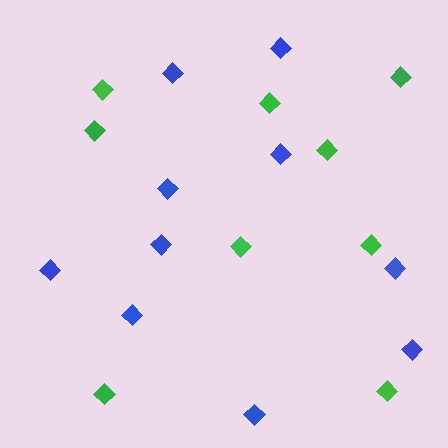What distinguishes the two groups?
There are 2 groups: one group of green diamonds (9) and one group of blue diamonds (10).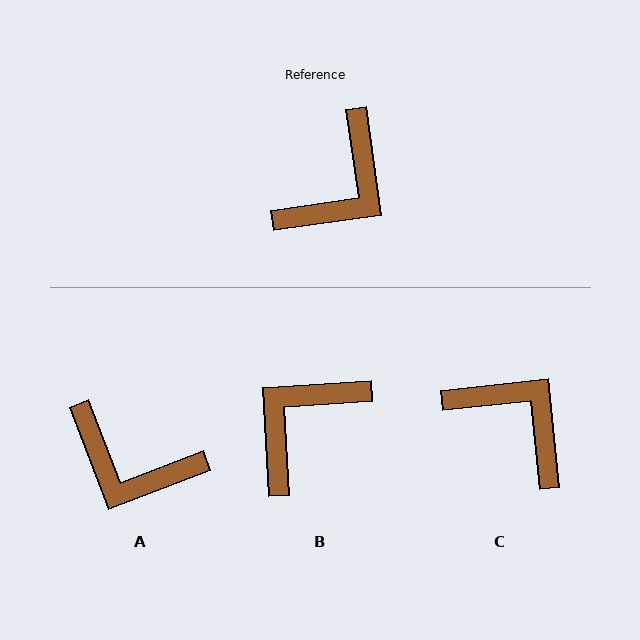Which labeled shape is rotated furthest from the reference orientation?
B, about 175 degrees away.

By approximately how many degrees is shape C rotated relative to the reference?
Approximately 88 degrees counter-clockwise.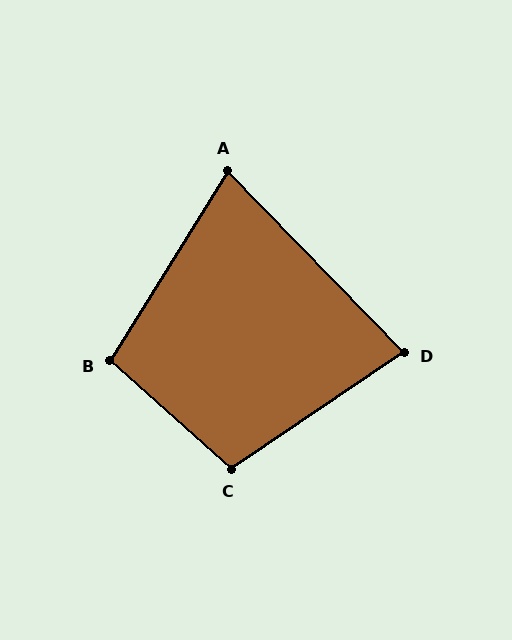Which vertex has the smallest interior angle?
A, at approximately 76 degrees.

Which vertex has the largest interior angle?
C, at approximately 104 degrees.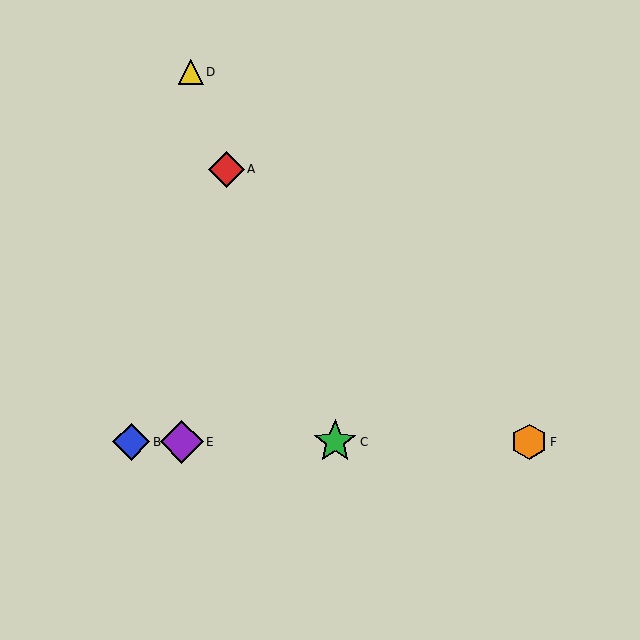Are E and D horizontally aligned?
No, E is at y≈442 and D is at y≈72.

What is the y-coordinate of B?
Object B is at y≈442.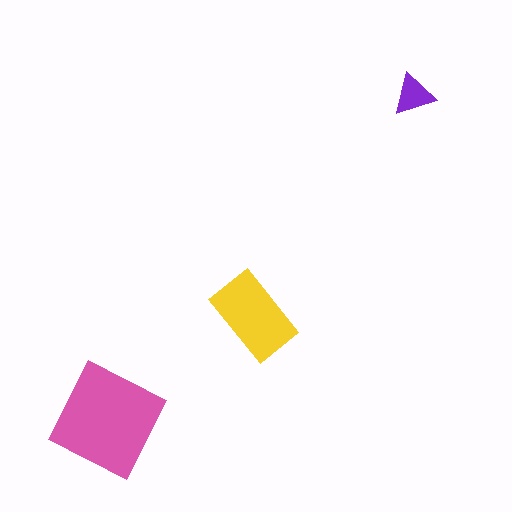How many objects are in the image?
There are 3 objects in the image.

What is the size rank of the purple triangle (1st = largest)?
3rd.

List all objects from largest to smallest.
The pink square, the yellow rectangle, the purple triangle.